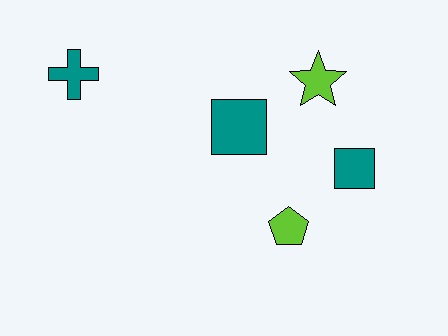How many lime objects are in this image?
There are 2 lime objects.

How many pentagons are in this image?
There is 1 pentagon.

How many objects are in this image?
There are 5 objects.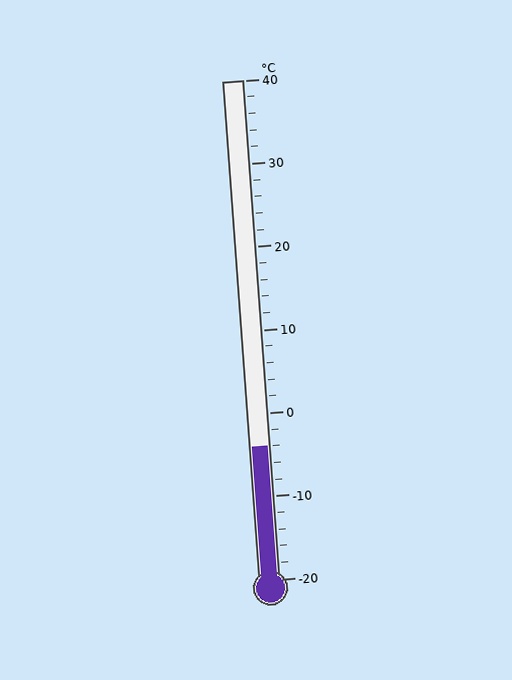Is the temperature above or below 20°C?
The temperature is below 20°C.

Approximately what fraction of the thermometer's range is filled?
The thermometer is filled to approximately 25% of its range.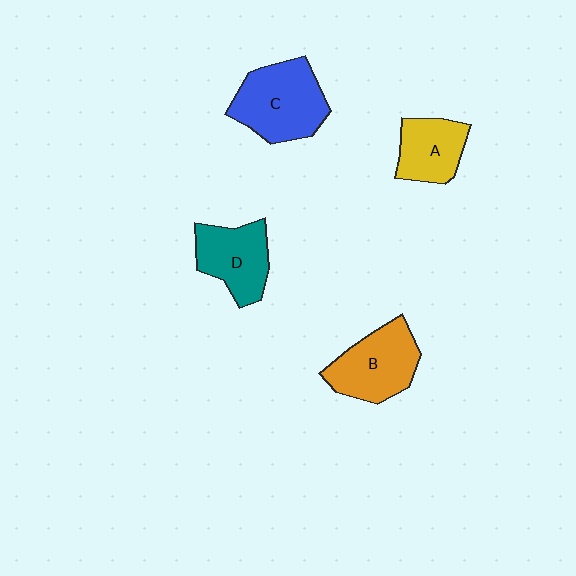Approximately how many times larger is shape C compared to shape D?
Approximately 1.3 times.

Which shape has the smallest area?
Shape A (yellow).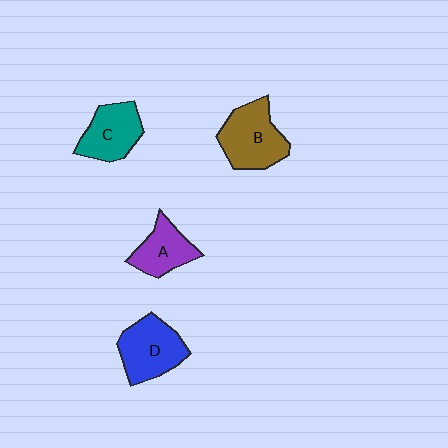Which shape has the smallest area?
Shape A (purple).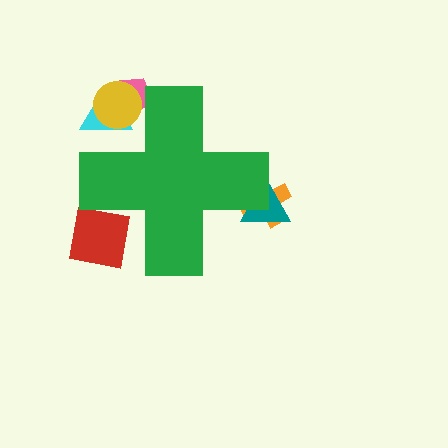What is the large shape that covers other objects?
A green cross.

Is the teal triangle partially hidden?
Yes, the teal triangle is partially hidden behind the green cross.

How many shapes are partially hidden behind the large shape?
6 shapes are partially hidden.